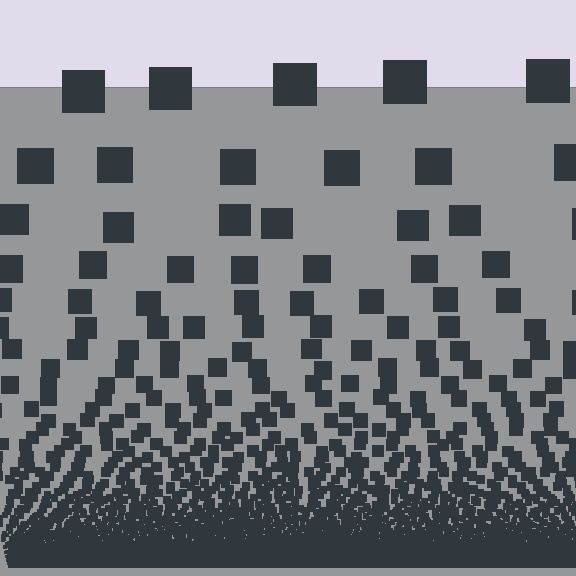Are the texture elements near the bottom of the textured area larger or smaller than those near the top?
Smaller. The gradient is inverted — elements near the bottom are smaller and denser.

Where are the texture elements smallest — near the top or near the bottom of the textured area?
Near the bottom.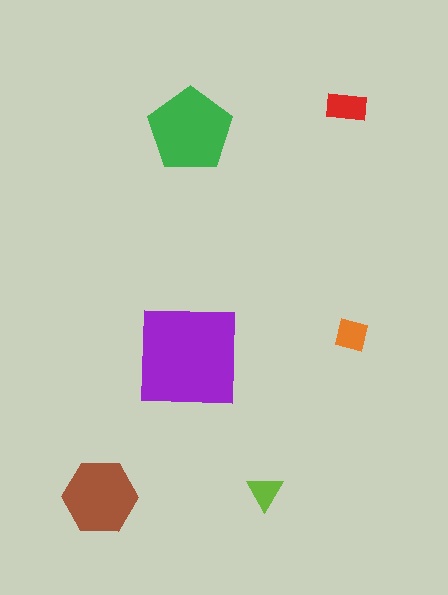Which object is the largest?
The purple square.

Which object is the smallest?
The lime triangle.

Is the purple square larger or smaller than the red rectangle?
Larger.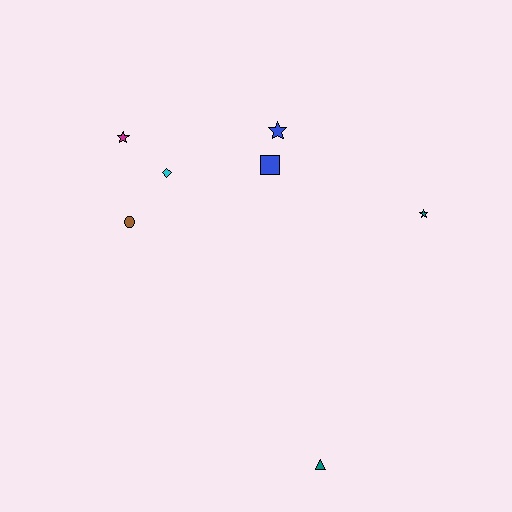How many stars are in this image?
There are 3 stars.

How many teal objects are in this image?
There are 2 teal objects.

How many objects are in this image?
There are 7 objects.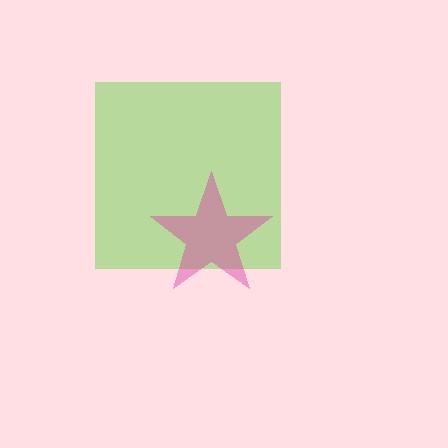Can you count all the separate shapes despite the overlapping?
Yes, there are 2 separate shapes.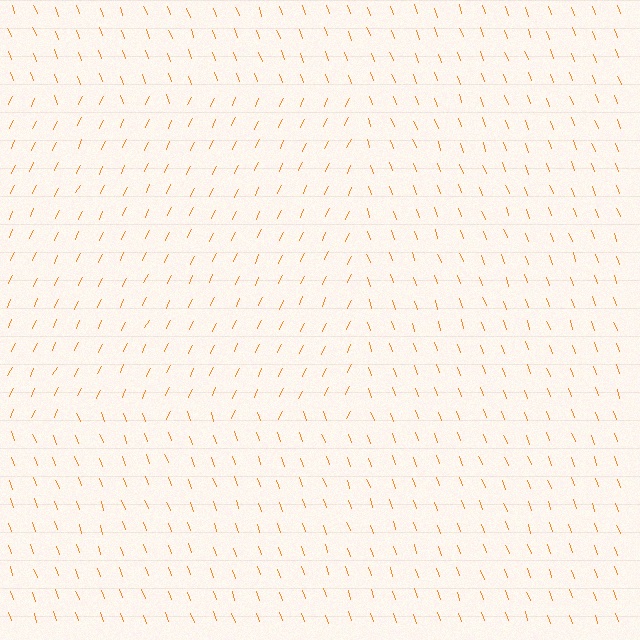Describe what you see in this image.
The image is filled with small orange line segments. A rectangle region in the image has lines oriented differently from the surrounding lines, creating a visible texture boundary.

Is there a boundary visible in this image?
Yes, there is a texture boundary formed by a change in line orientation.